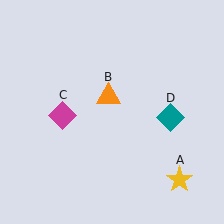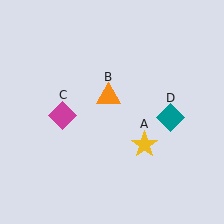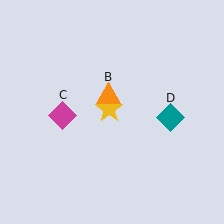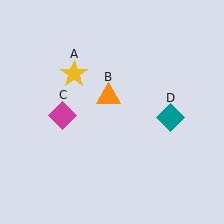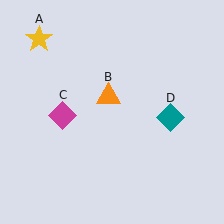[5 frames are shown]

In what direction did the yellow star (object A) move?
The yellow star (object A) moved up and to the left.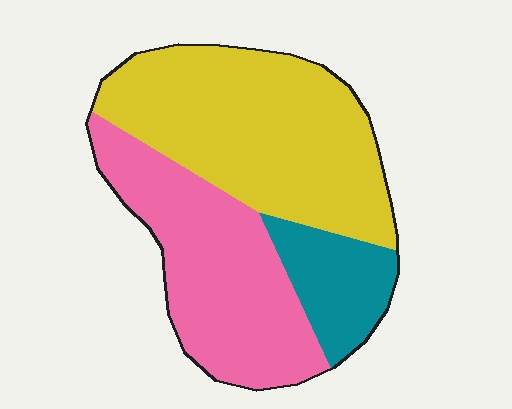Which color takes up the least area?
Teal, at roughly 15%.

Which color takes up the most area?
Yellow, at roughly 50%.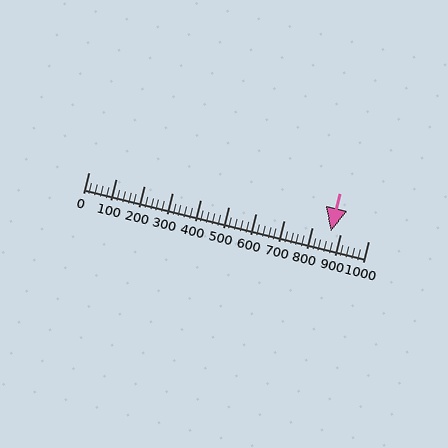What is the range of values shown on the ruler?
The ruler shows values from 0 to 1000.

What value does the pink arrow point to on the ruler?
The pink arrow points to approximately 865.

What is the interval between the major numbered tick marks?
The major tick marks are spaced 100 units apart.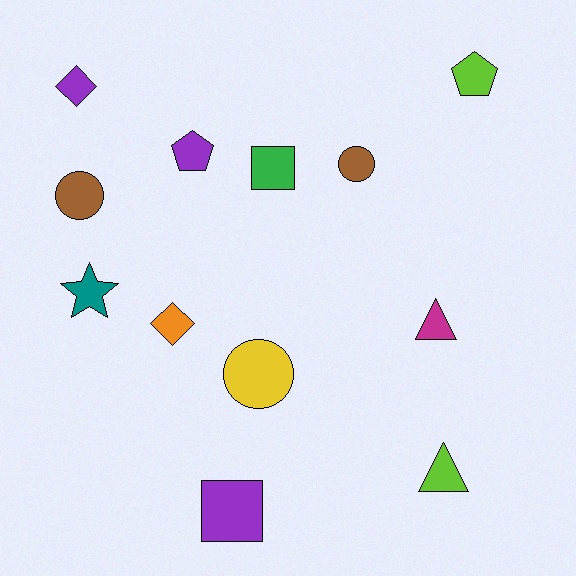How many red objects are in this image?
There are no red objects.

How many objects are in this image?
There are 12 objects.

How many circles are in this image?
There are 3 circles.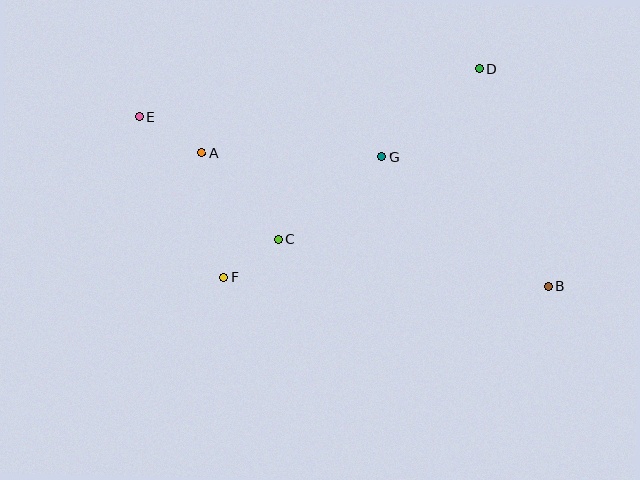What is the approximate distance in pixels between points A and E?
The distance between A and E is approximately 72 pixels.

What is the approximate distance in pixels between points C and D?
The distance between C and D is approximately 264 pixels.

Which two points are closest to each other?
Points C and F are closest to each other.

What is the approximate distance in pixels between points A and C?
The distance between A and C is approximately 116 pixels.